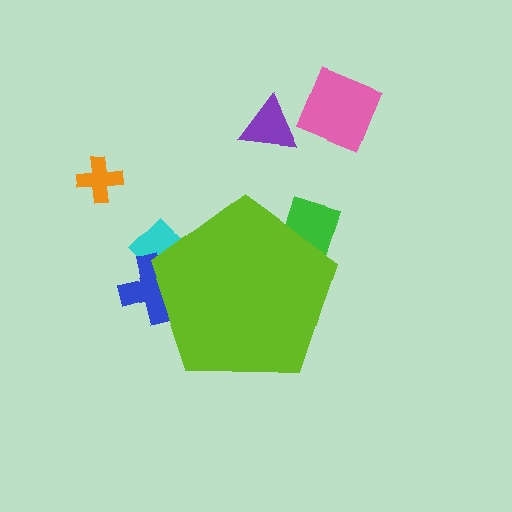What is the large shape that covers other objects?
A lime pentagon.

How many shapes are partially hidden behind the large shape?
3 shapes are partially hidden.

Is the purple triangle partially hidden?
No, the purple triangle is fully visible.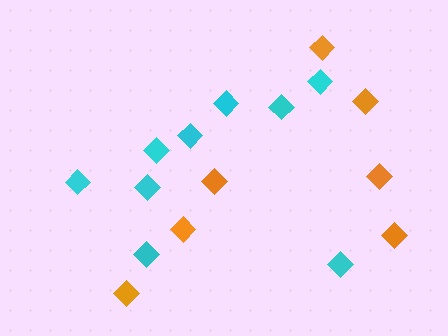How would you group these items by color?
There are 2 groups: one group of orange diamonds (7) and one group of cyan diamonds (9).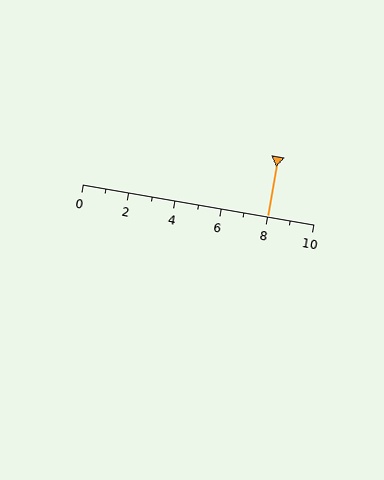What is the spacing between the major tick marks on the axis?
The major ticks are spaced 2 apart.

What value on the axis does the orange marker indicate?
The marker indicates approximately 8.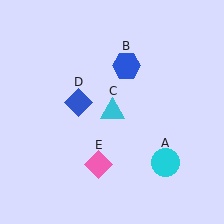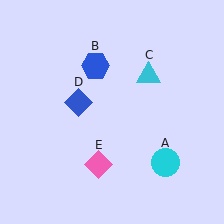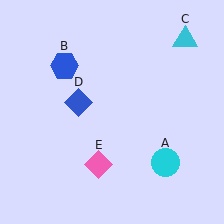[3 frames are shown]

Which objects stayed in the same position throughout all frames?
Cyan circle (object A) and blue diamond (object D) and pink diamond (object E) remained stationary.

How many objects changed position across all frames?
2 objects changed position: blue hexagon (object B), cyan triangle (object C).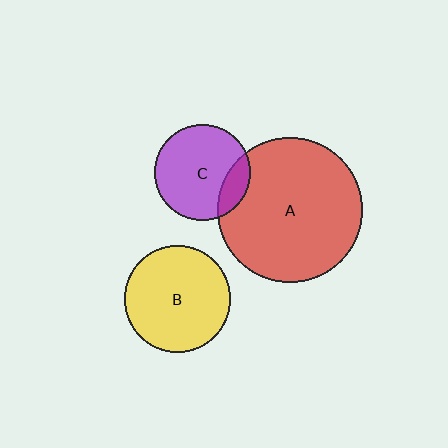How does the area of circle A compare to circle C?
Approximately 2.3 times.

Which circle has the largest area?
Circle A (red).